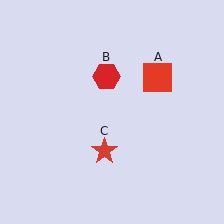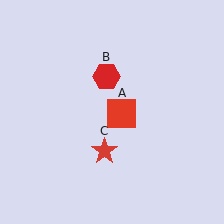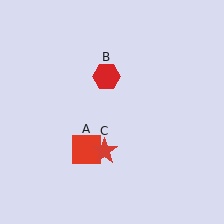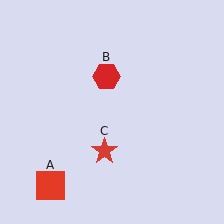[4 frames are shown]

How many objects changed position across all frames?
1 object changed position: red square (object A).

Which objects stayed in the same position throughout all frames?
Red hexagon (object B) and red star (object C) remained stationary.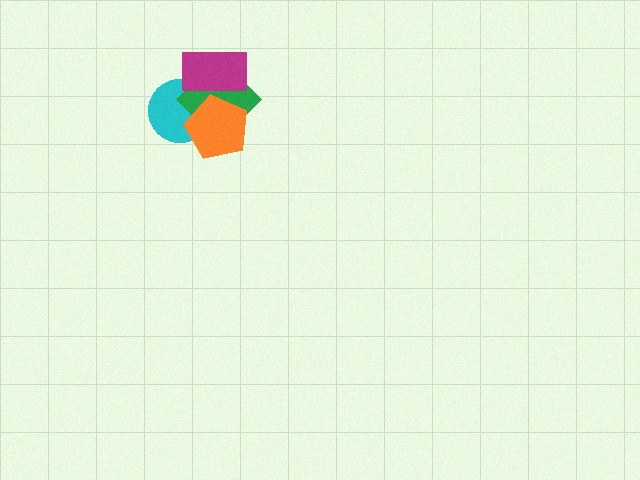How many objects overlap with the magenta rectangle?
3 objects overlap with the magenta rectangle.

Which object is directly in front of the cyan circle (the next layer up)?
The green diamond is directly in front of the cyan circle.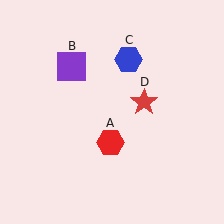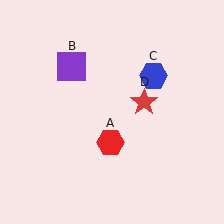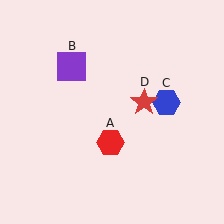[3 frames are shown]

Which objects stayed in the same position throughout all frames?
Red hexagon (object A) and purple square (object B) and red star (object D) remained stationary.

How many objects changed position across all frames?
1 object changed position: blue hexagon (object C).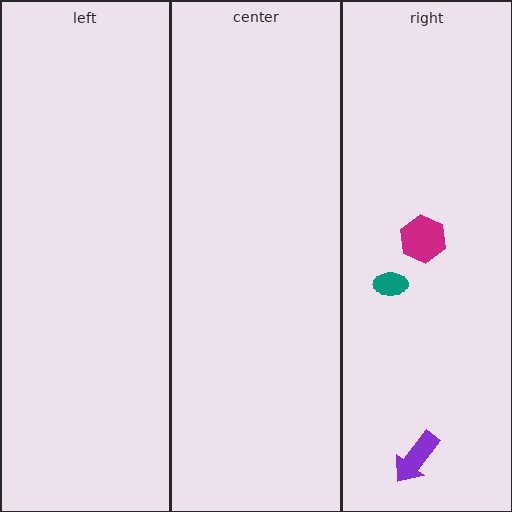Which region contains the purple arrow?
The right region.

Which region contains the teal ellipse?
The right region.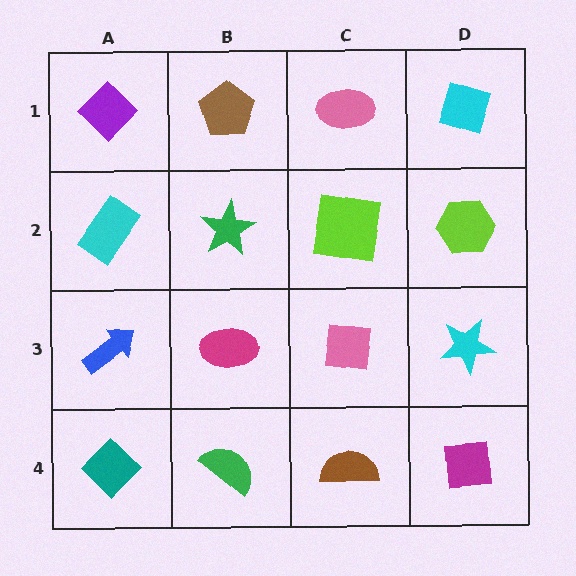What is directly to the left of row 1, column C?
A brown pentagon.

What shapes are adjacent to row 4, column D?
A cyan star (row 3, column D), a brown semicircle (row 4, column C).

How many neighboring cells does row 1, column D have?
2.